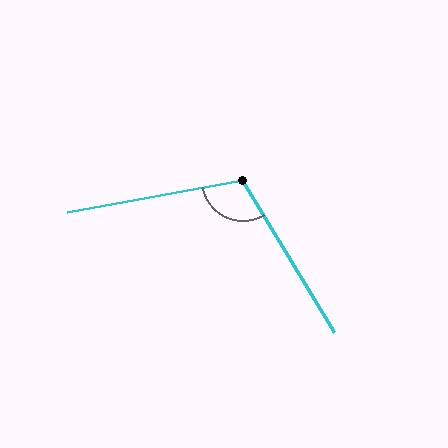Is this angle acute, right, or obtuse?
It is obtuse.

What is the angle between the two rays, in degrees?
Approximately 111 degrees.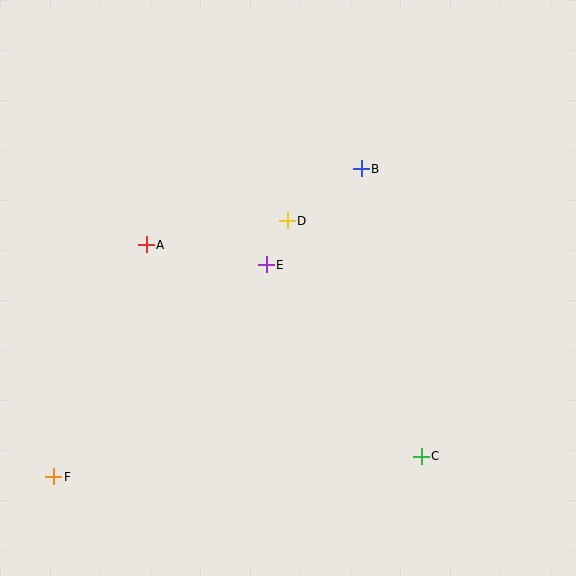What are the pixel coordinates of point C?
Point C is at (421, 456).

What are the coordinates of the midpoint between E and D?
The midpoint between E and D is at (277, 243).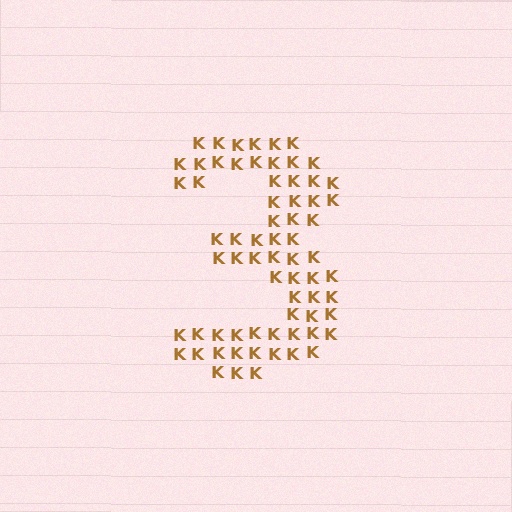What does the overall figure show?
The overall figure shows the digit 3.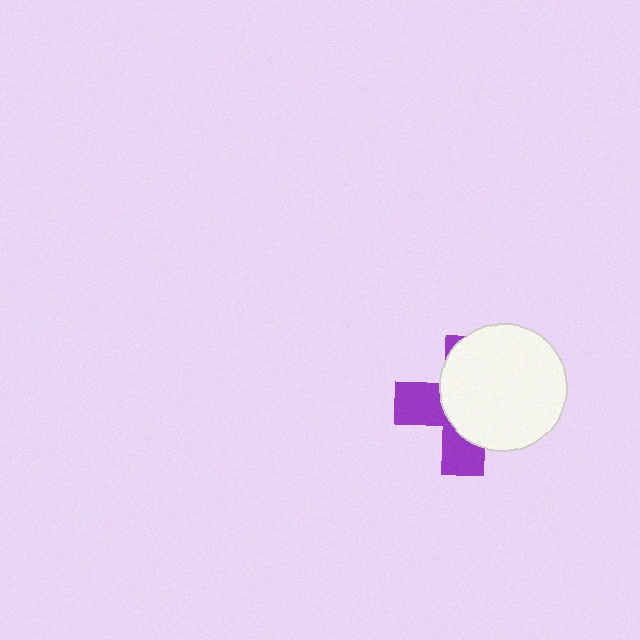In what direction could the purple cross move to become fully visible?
The purple cross could move left. That would shift it out from behind the white circle entirely.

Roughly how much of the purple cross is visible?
A small part of it is visible (roughly 39%).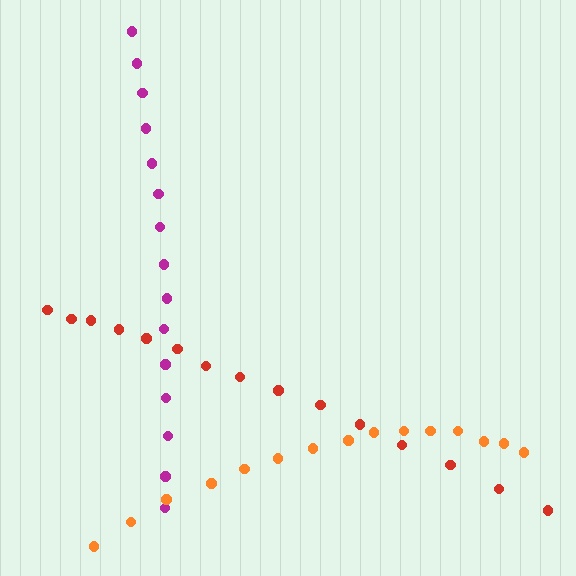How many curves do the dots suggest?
There are 3 distinct paths.